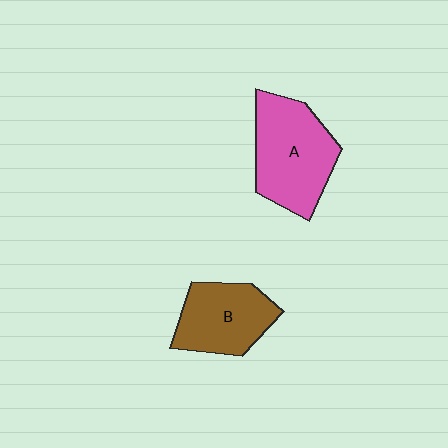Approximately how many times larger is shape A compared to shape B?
Approximately 1.3 times.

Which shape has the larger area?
Shape A (pink).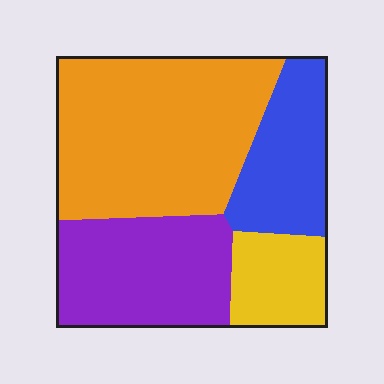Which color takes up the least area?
Yellow, at roughly 10%.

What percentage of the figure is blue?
Blue covers 18% of the figure.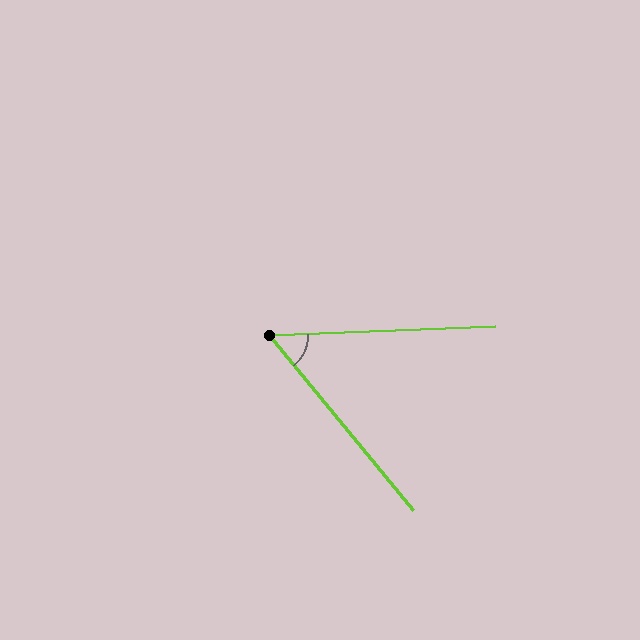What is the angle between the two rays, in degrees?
Approximately 53 degrees.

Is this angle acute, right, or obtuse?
It is acute.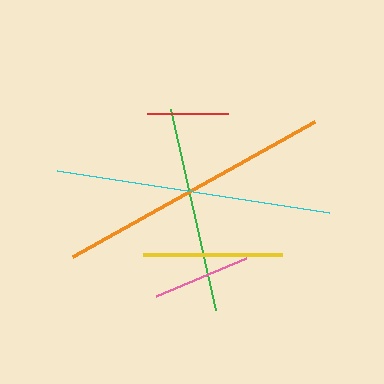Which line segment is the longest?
The orange line is the longest at approximately 277 pixels.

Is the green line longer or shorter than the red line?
The green line is longer than the red line.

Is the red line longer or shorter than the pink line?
The pink line is longer than the red line.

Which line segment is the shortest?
The red line is the shortest at approximately 81 pixels.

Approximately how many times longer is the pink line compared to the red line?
The pink line is approximately 1.2 times the length of the red line.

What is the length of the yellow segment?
The yellow segment is approximately 139 pixels long.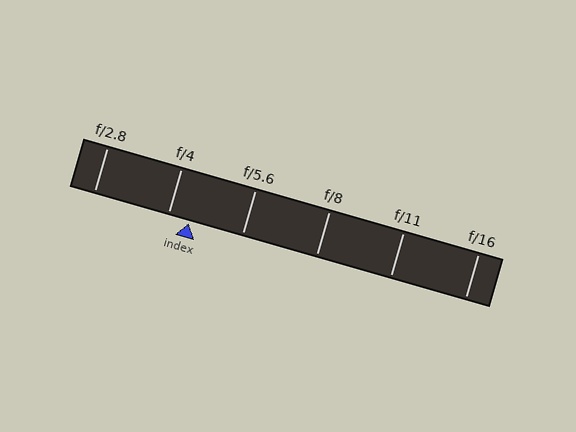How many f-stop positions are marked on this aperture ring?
There are 6 f-stop positions marked.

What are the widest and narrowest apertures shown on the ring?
The widest aperture shown is f/2.8 and the narrowest is f/16.